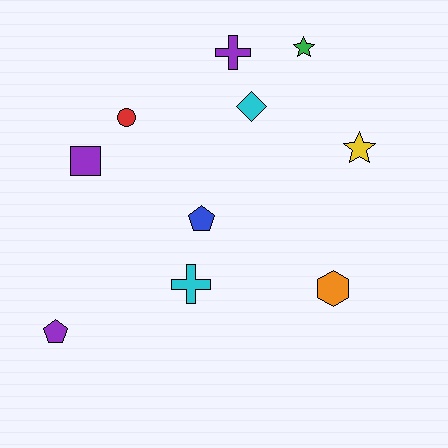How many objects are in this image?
There are 10 objects.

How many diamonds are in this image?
There is 1 diamond.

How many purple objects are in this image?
There are 3 purple objects.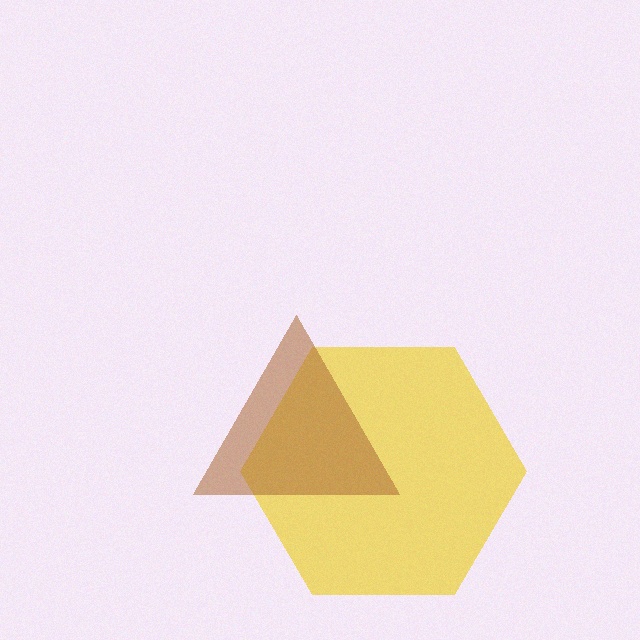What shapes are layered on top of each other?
The layered shapes are: a yellow hexagon, a brown triangle.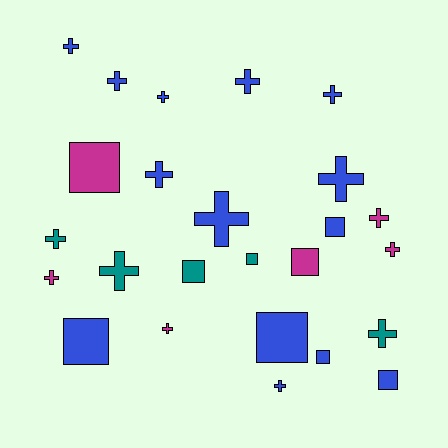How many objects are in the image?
There are 25 objects.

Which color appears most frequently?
Blue, with 14 objects.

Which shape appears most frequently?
Cross, with 16 objects.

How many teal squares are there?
There are 2 teal squares.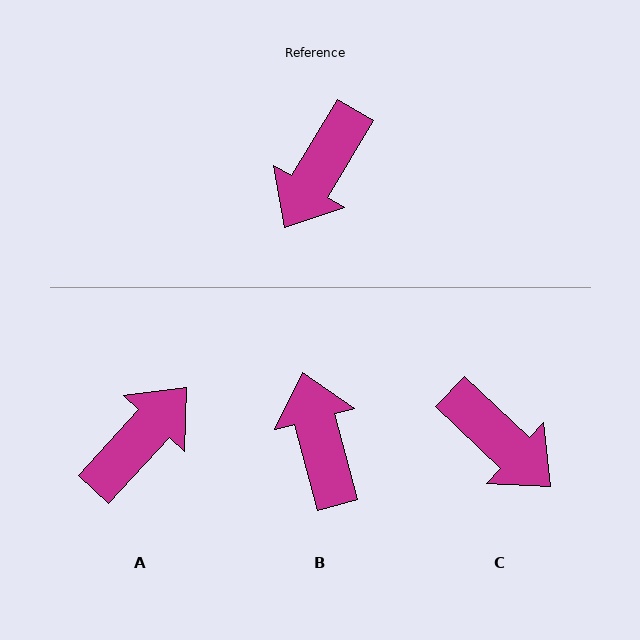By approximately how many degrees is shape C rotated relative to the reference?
Approximately 78 degrees counter-clockwise.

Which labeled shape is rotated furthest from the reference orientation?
A, about 169 degrees away.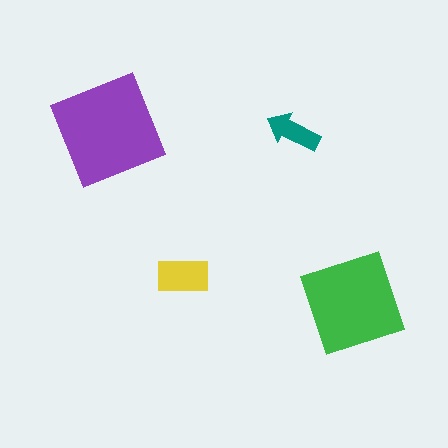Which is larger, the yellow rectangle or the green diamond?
The green diamond.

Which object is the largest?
The purple square.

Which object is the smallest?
The teal arrow.